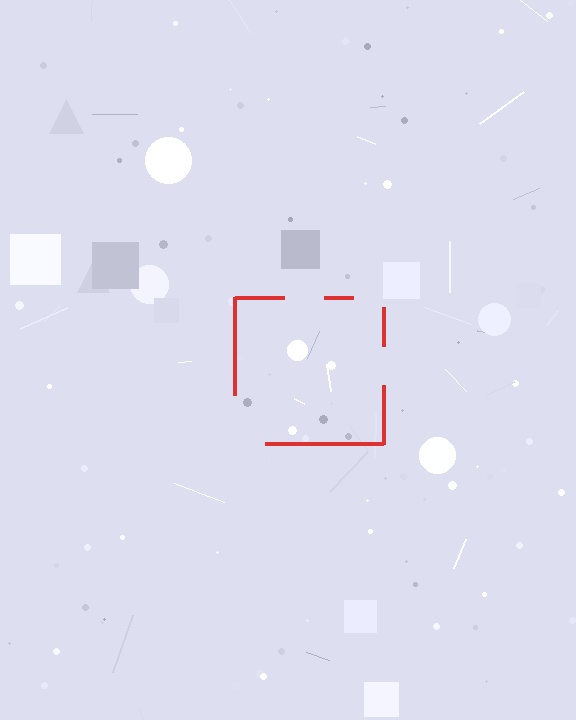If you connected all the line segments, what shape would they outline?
They would outline a square.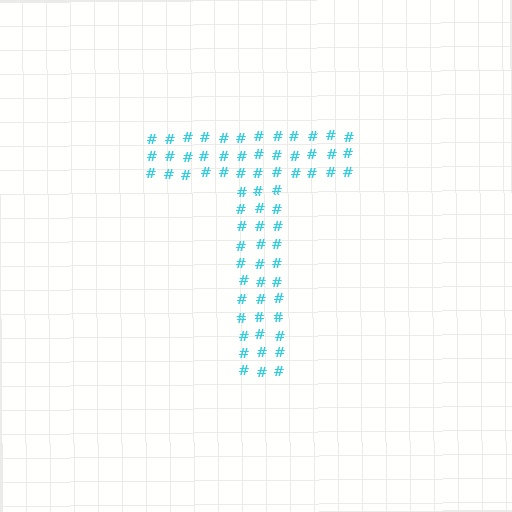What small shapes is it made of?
It is made of small hash symbols.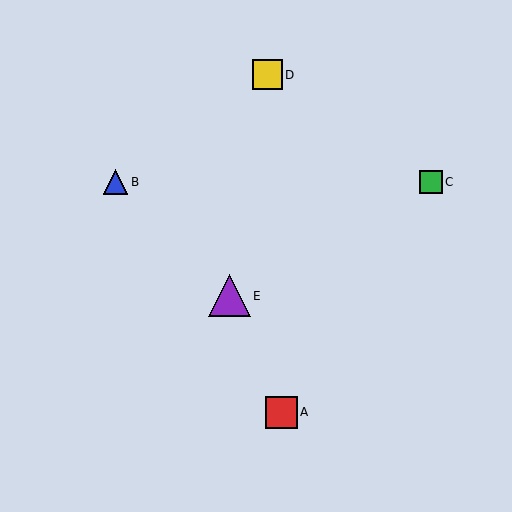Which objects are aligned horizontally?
Objects B, C are aligned horizontally.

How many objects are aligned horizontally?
2 objects (B, C) are aligned horizontally.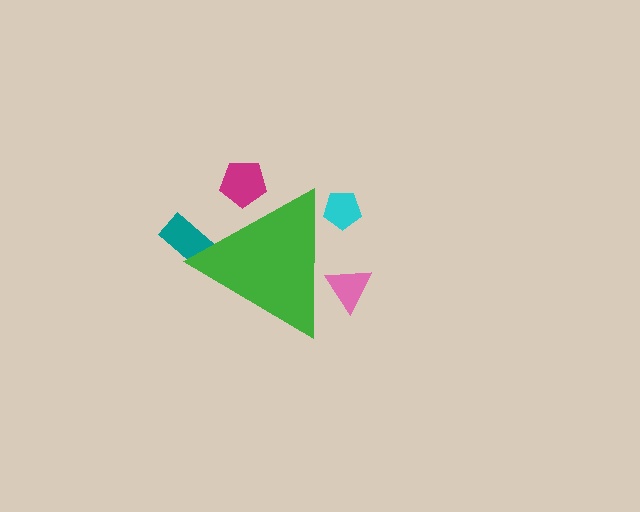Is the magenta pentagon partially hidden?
Yes, the magenta pentagon is partially hidden behind the green triangle.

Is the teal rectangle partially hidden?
Yes, the teal rectangle is partially hidden behind the green triangle.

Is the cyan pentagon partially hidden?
Yes, the cyan pentagon is partially hidden behind the green triangle.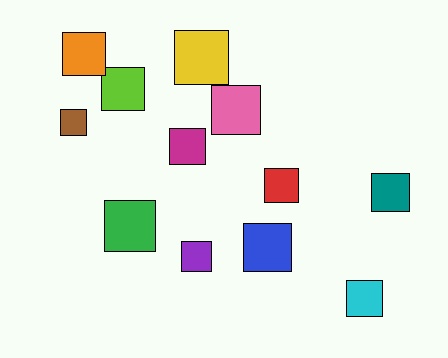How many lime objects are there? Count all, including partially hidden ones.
There is 1 lime object.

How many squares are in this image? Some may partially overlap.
There are 12 squares.